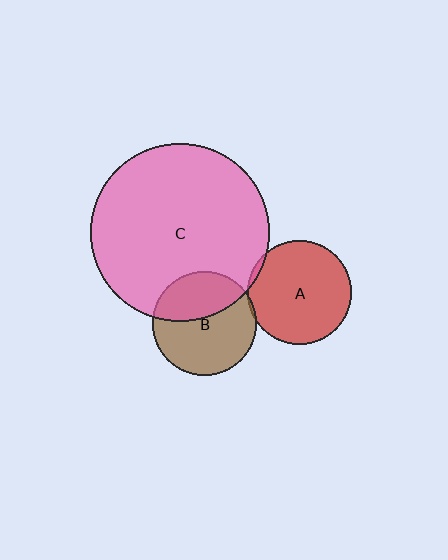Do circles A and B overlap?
Yes.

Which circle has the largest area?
Circle C (pink).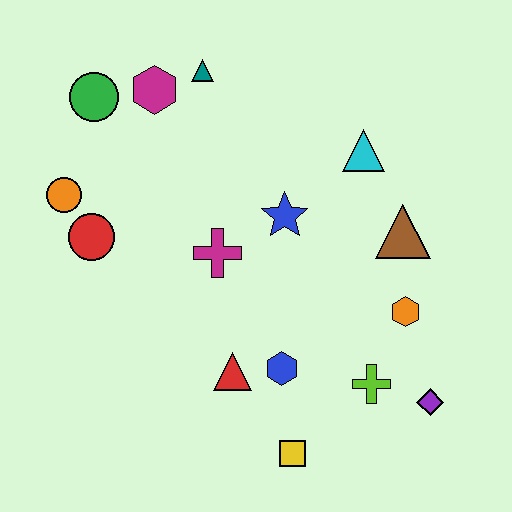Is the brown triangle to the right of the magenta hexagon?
Yes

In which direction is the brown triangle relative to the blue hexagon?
The brown triangle is above the blue hexagon.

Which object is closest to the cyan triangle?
The brown triangle is closest to the cyan triangle.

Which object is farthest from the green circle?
The purple diamond is farthest from the green circle.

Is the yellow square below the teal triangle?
Yes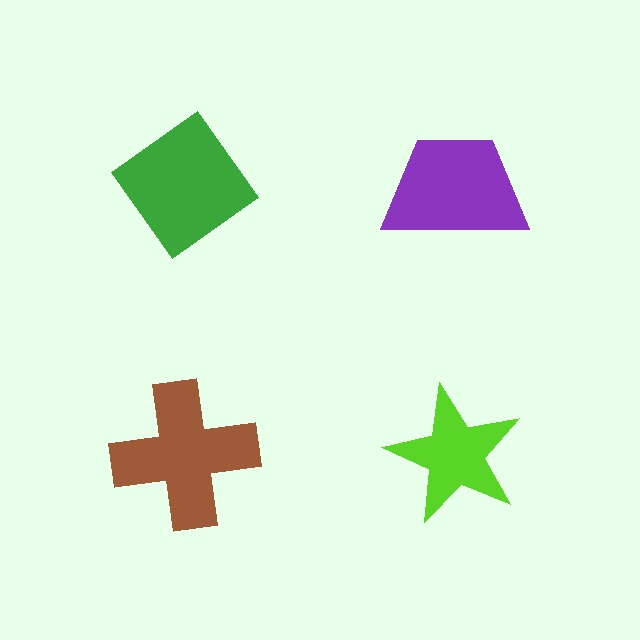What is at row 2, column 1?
A brown cross.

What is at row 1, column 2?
A purple trapezoid.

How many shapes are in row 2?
2 shapes.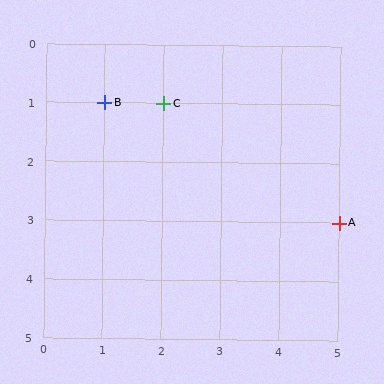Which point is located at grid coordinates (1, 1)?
Point B is at (1, 1).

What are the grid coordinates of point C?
Point C is at grid coordinates (2, 1).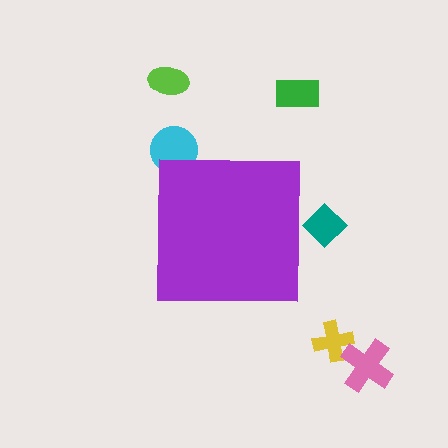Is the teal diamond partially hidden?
Yes, the teal diamond is partially hidden behind the purple square.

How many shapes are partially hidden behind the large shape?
2 shapes are partially hidden.